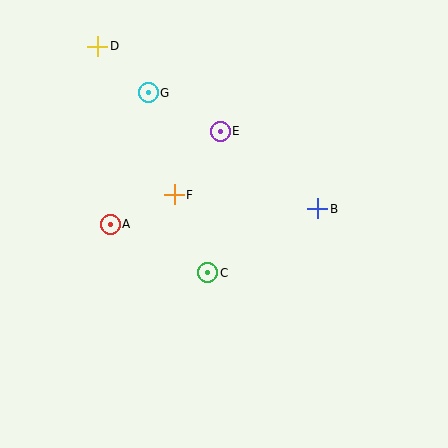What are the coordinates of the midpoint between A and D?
The midpoint between A and D is at (104, 135).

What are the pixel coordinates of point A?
Point A is at (110, 224).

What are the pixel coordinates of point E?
Point E is at (220, 131).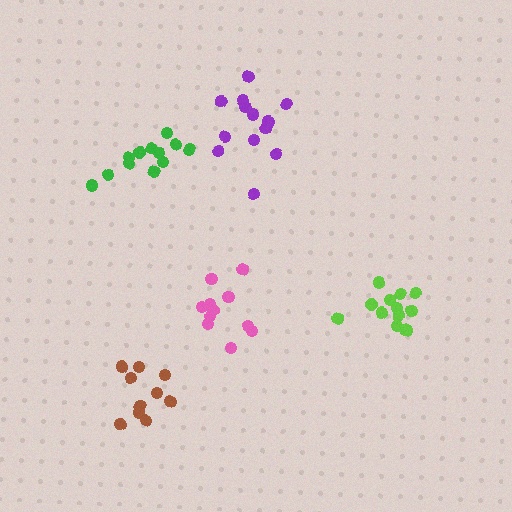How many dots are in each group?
Group 1: 11 dots, Group 2: 10 dots, Group 3: 12 dots, Group 4: 13 dots, Group 5: 13 dots (59 total).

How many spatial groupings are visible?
There are 5 spatial groupings.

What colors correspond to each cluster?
The clusters are colored: pink, brown, green, purple, lime.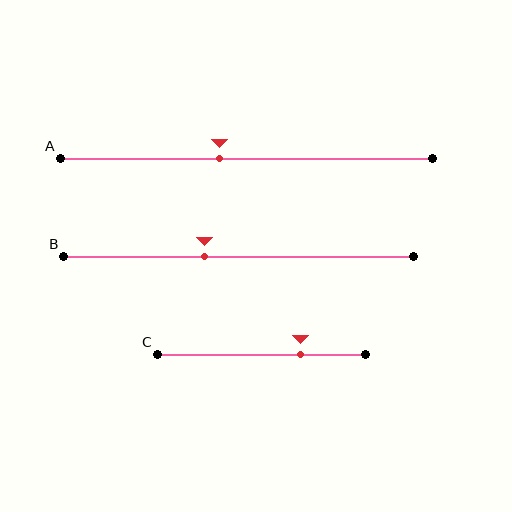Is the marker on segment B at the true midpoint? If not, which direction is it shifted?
No, the marker on segment B is shifted to the left by about 10% of the segment length.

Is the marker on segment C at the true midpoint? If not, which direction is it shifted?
No, the marker on segment C is shifted to the right by about 19% of the segment length.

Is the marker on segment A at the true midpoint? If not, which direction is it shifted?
No, the marker on segment A is shifted to the left by about 7% of the segment length.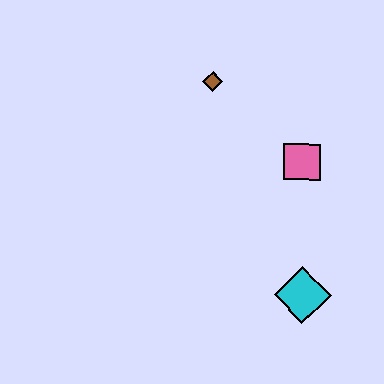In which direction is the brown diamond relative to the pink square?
The brown diamond is to the left of the pink square.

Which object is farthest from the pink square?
The cyan diamond is farthest from the pink square.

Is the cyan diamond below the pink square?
Yes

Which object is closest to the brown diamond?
The pink square is closest to the brown diamond.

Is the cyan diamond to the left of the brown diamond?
No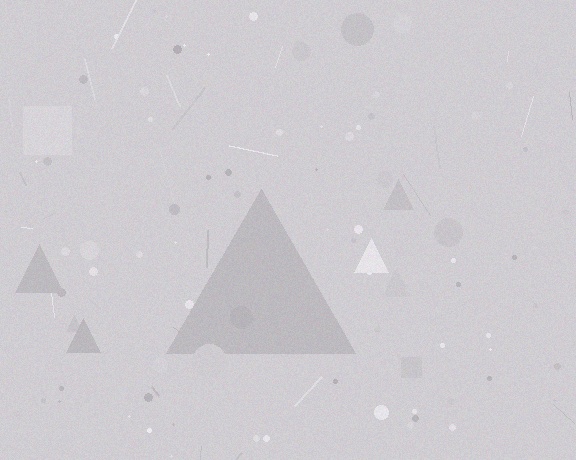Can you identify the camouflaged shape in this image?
The camouflaged shape is a triangle.